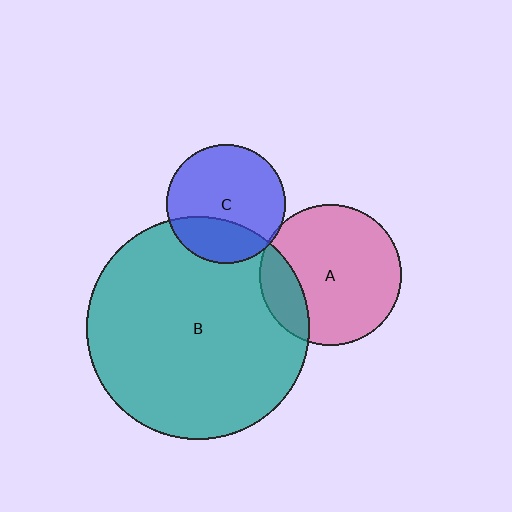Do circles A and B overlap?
Yes.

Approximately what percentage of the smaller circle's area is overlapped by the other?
Approximately 20%.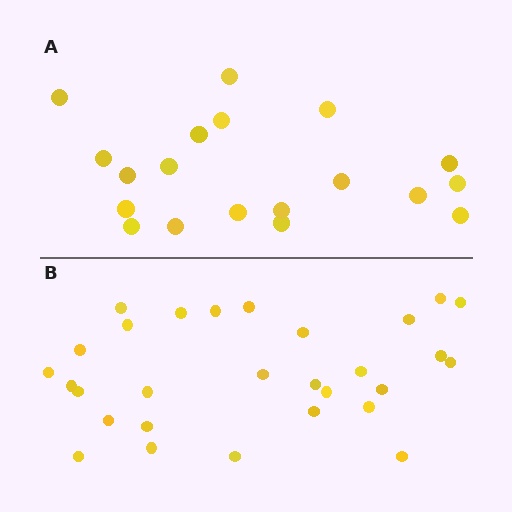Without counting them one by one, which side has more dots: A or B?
Region B (the bottom region) has more dots.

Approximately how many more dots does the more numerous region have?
Region B has roughly 10 or so more dots than region A.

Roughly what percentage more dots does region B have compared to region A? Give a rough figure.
About 55% more.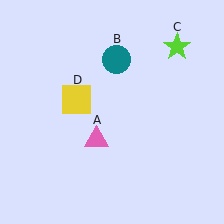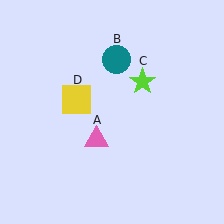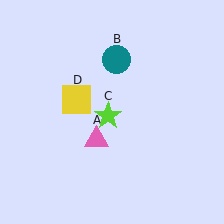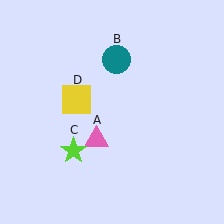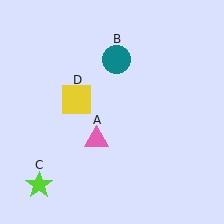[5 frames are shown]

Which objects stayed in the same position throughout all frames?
Pink triangle (object A) and teal circle (object B) and yellow square (object D) remained stationary.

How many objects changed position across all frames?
1 object changed position: lime star (object C).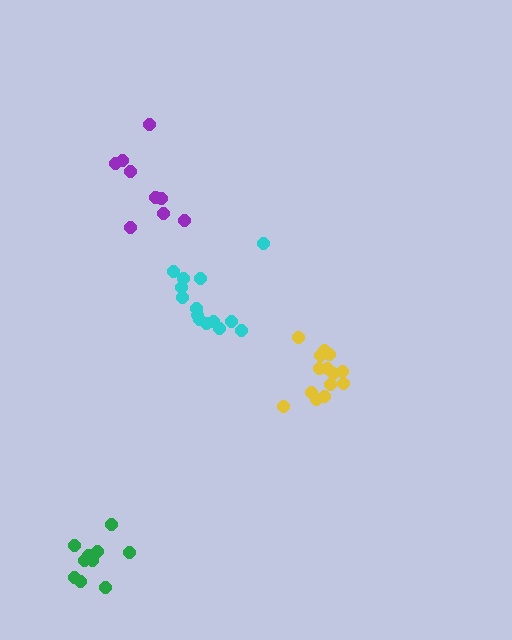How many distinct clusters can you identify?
There are 4 distinct clusters.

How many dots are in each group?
Group 1: 10 dots, Group 2: 9 dots, Group 3: 14 dots, Group 4: 14 dots (47 total).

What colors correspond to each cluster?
The clusters are colored: green, purple, yellow, cyan.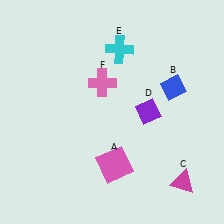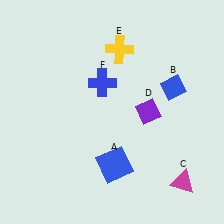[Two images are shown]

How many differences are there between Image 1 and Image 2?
There are 3 differences between the two images.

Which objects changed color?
A changed from pink to blue. E changed from cyan to yellow. F changed from pink to blue.